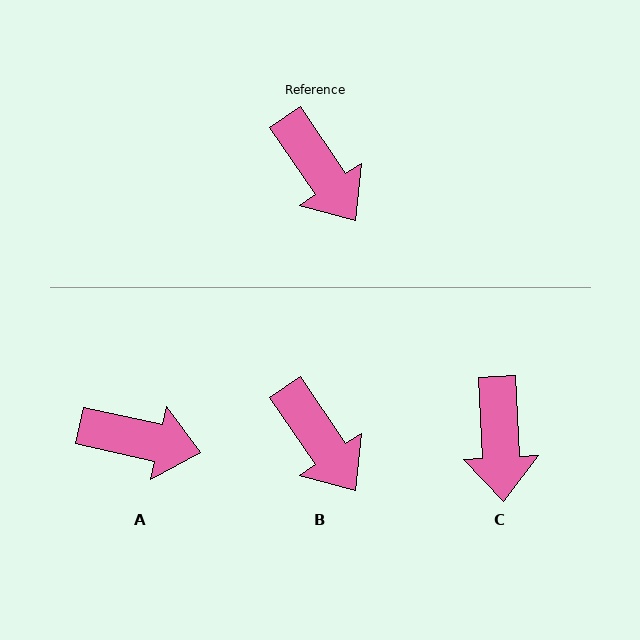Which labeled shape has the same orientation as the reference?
B.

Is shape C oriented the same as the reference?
No, it is off by about 32 degrees.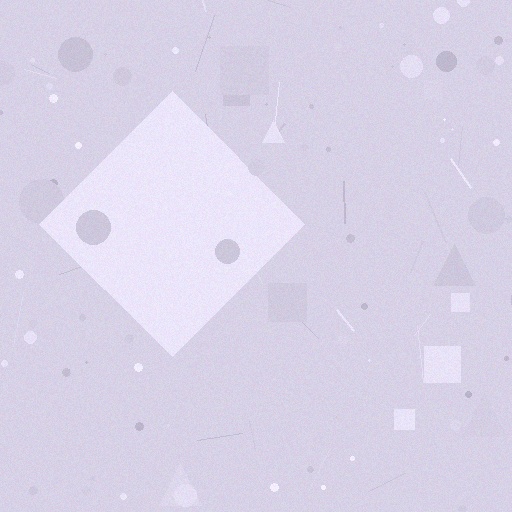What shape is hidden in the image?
A diamond is hidden in the image.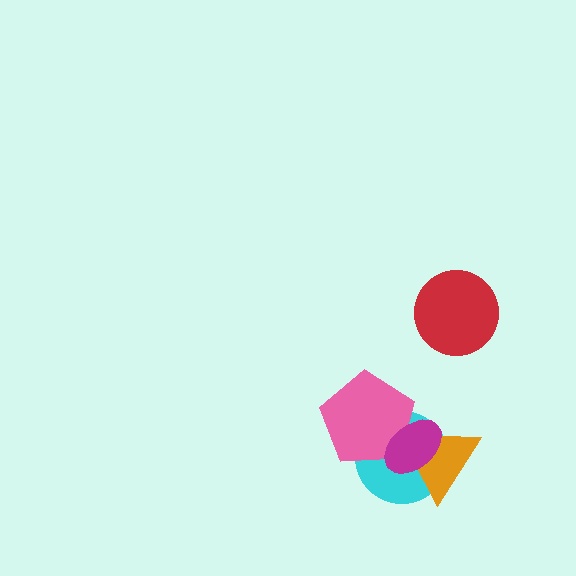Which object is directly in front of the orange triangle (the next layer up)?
The pink pentagon is directly in front of the orange triangle.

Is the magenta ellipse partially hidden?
No, no other shape covers it.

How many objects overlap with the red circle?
0 objects overlap with the red circle.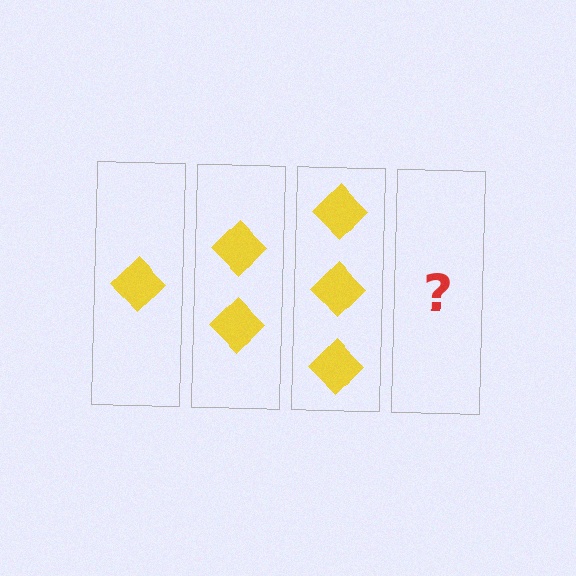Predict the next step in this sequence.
The next step is 4 diamonds.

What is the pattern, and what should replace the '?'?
The pattern is that each step adds one more diamond. The '?' should be 4 diamonds.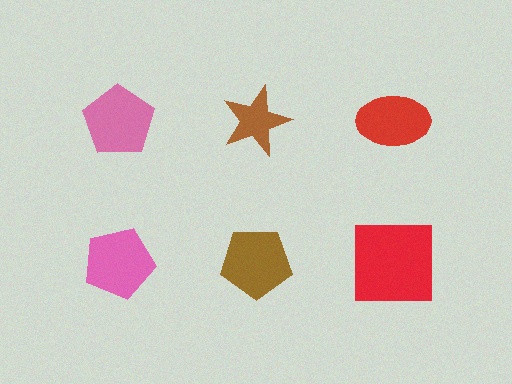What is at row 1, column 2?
A brown star.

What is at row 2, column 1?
A pink pentagon.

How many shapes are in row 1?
3 shapes.